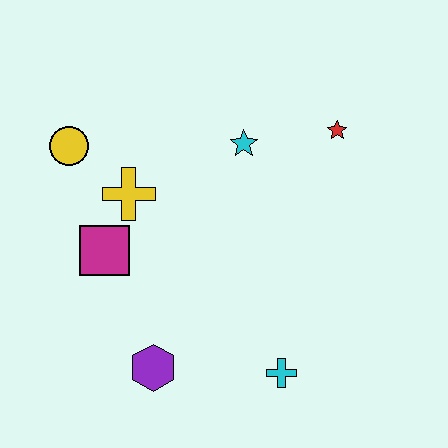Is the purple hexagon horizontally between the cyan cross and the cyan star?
No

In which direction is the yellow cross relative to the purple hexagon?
The yellow cross is above the purple hexagon.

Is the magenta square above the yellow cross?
No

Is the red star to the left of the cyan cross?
No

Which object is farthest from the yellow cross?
The cyan cross is farthest from the yellow cross.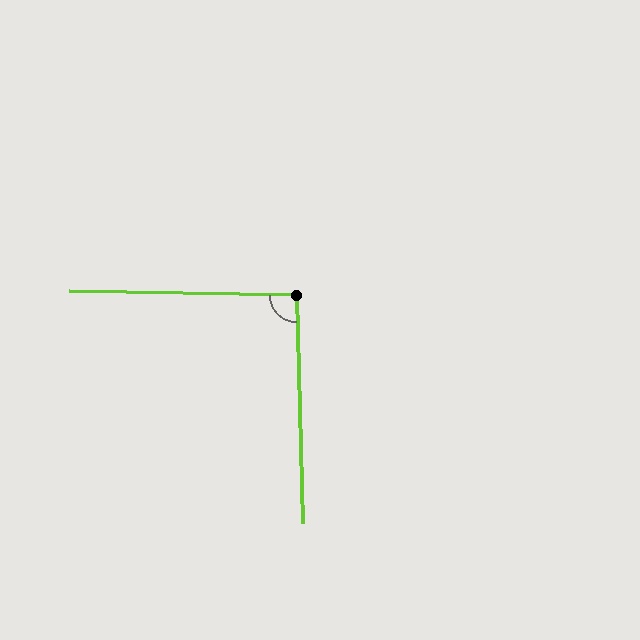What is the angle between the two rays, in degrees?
Approximately 92 degrees.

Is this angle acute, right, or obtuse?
It is approximately a right angle.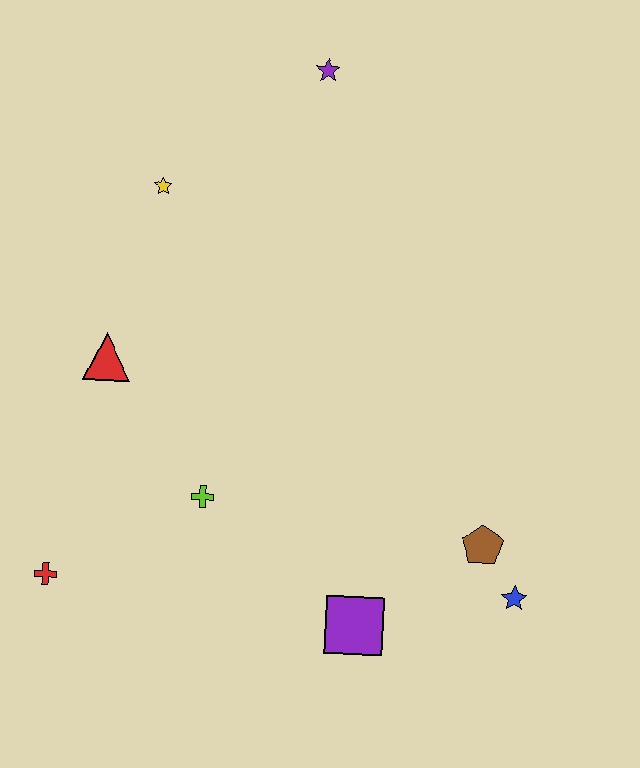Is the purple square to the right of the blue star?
No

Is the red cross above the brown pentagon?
No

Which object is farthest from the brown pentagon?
The purple star is farthest from the brown pentagon.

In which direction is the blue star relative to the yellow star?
The blue star is below the yellow star.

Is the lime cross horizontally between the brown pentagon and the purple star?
No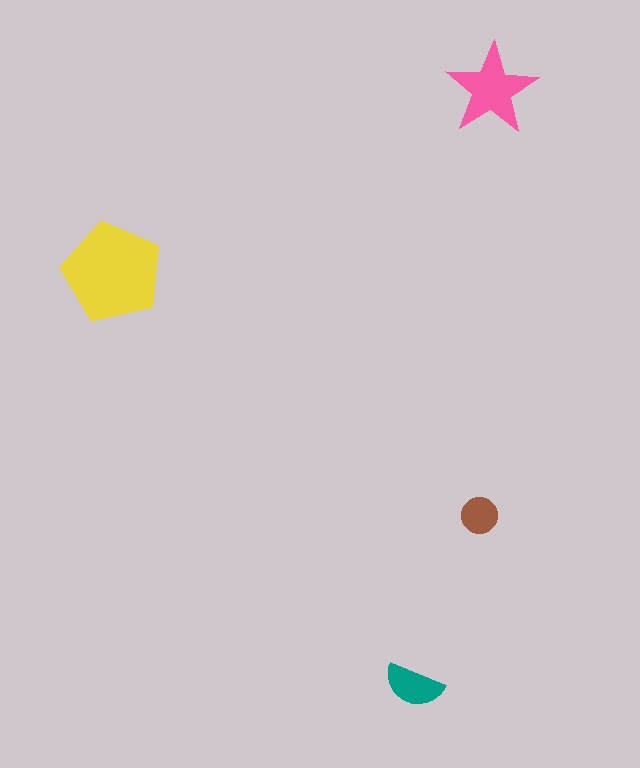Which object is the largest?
The yellow pentagon.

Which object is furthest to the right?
The pink star is rightmost.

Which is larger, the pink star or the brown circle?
The pink star.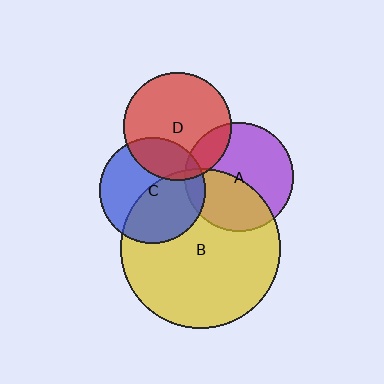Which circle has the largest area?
Circle B (yellow).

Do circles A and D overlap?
Yes.